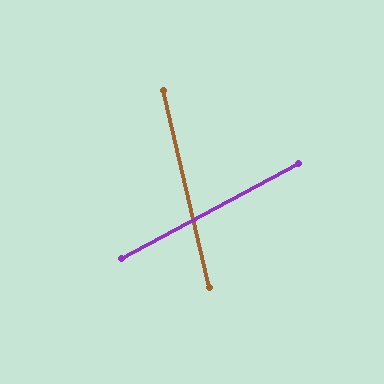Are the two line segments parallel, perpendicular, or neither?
Neither parallel nor perpendicular — they differ by about 75°.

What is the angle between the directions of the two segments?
Approximately 75 degrees.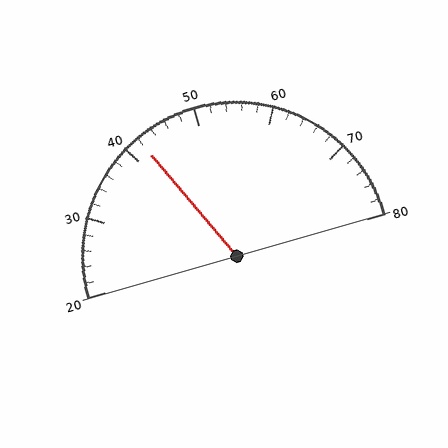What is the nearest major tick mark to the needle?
The nearest major tick mark is 40.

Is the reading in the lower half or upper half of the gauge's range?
The reading is in the lower half of the range (20 to 80).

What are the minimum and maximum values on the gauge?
The gauge ranges from 20 to 80.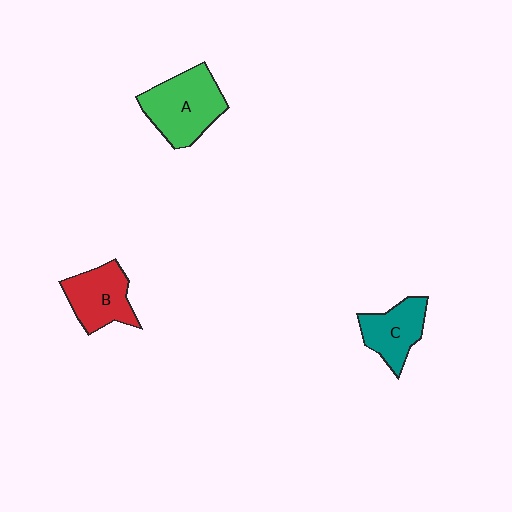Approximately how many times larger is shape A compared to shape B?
Approximately 1.3 times.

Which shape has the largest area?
Shape A (green).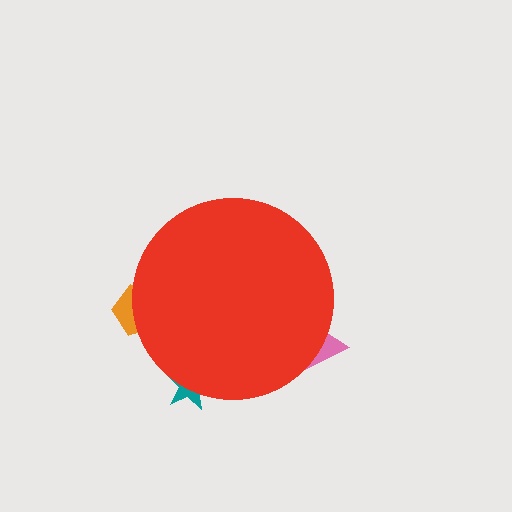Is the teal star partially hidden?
Yes, the teal star is partially hidden behind the red circle.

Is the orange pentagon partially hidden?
Yes, the orange pentagon is partially hidden behind the red circle.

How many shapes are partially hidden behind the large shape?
3 shapes are partially hidden.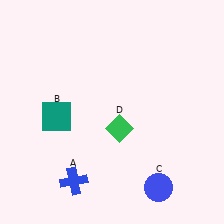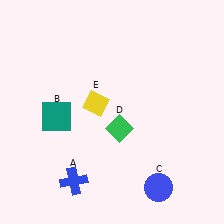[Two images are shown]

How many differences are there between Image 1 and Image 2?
There is 1 difference between the two images.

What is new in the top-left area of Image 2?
A yellow diamond (E) was added in the top-left area of Image 2.